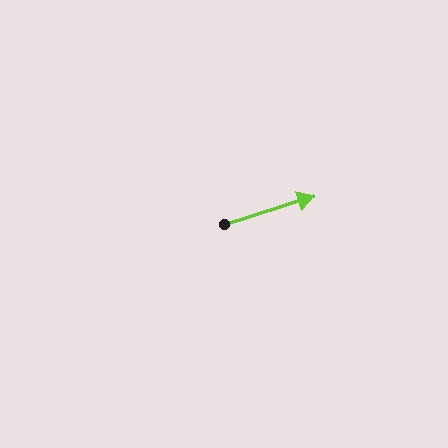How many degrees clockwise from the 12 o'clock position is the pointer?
Approximately 73 degrees.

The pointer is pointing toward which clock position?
Roughly 2 o'clock.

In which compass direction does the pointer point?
East.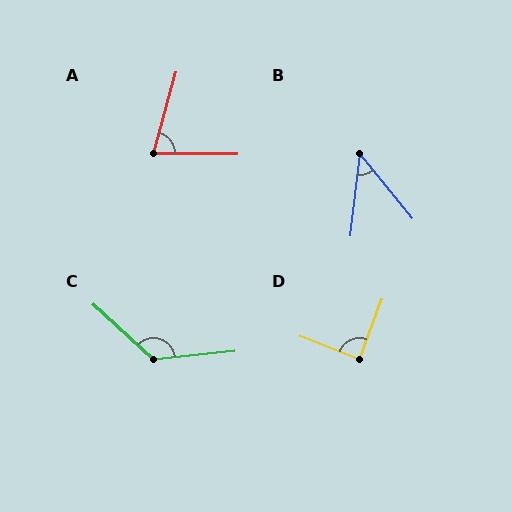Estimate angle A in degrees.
Approximately 75 degrees.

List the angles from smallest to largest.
B (46°), A (75°), D (89°), C (131°).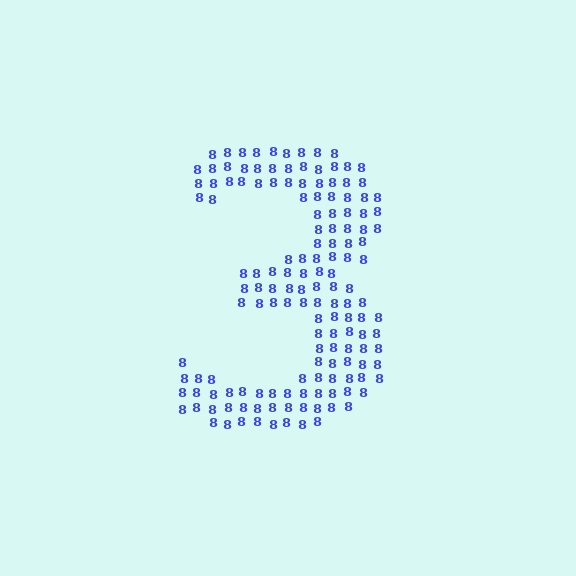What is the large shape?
The large shape is the digit 3.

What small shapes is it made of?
It is made of small digit 8's.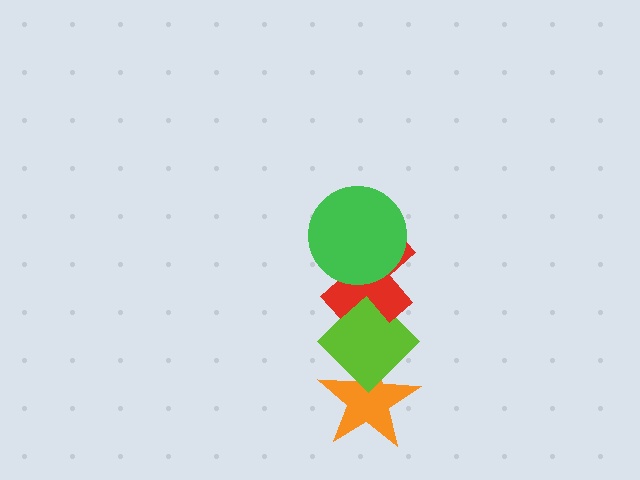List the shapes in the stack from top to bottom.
From top to bottom: the green circle, the red cross, the lime diamond, the orange star.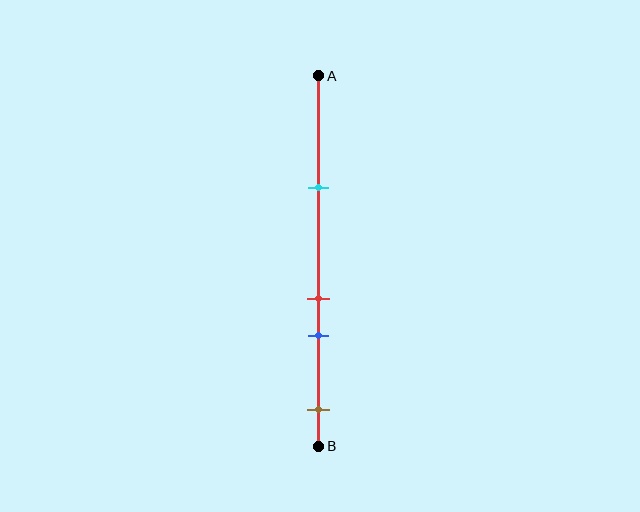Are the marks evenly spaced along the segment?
No, the marks are not evenly spaced.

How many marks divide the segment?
There are 4 marks dividing the segment.